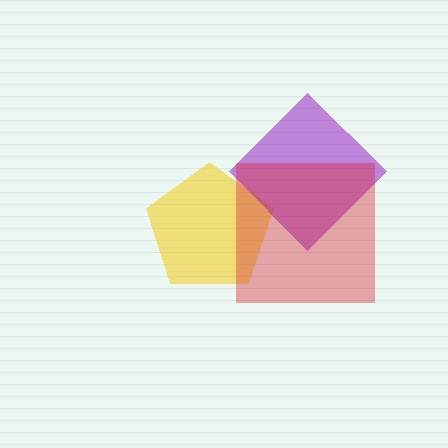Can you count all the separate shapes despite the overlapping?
Yes, there are 3 separate shapes.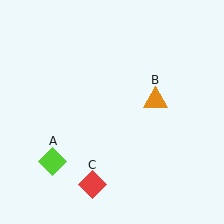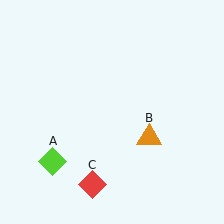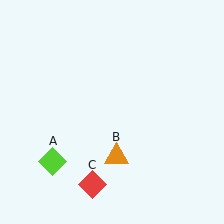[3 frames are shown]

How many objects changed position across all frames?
1 object changed position: orange triangle (object B).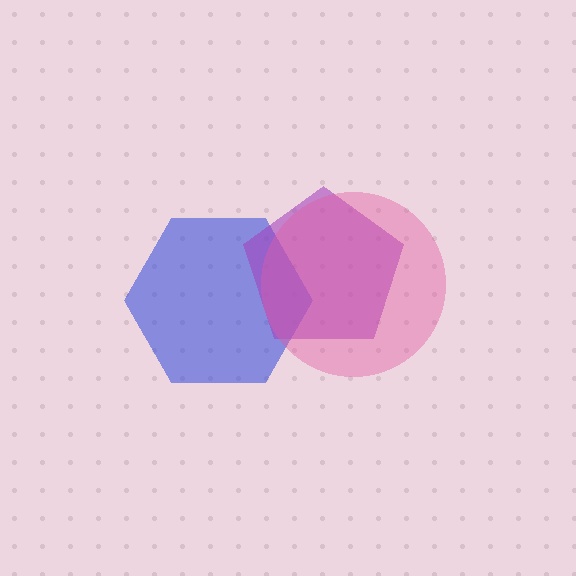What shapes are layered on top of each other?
The layered shapes are: a blue hexagon, a purple pentagon, a pink circle.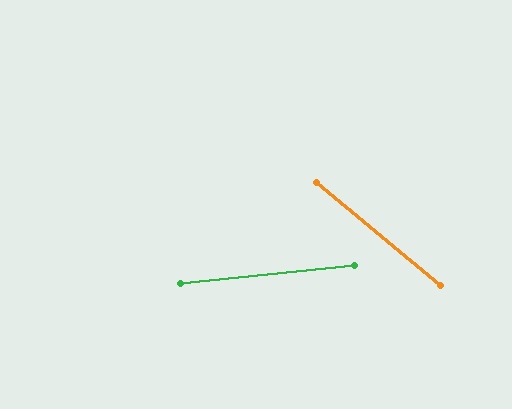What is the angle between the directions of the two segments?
Approximately 46 degrees.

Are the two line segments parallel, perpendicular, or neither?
Neither parallel nor perpendicular — they differ by about 46°.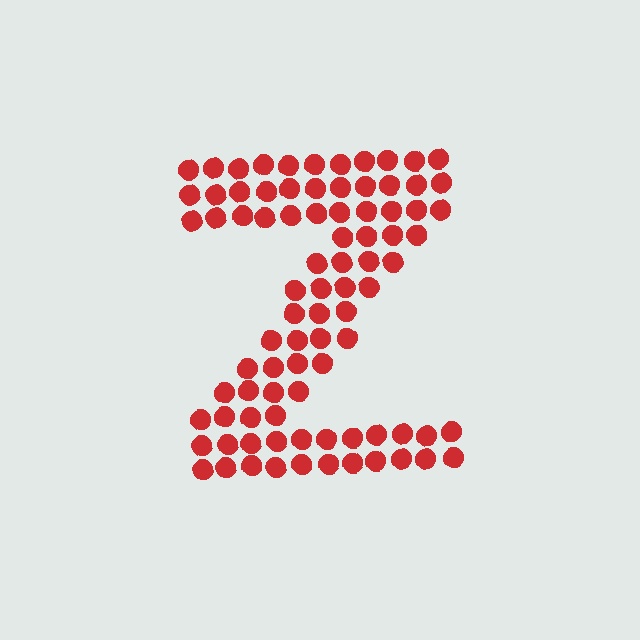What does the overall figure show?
The overall figure shows the letter Z.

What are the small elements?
The small elements are circles.